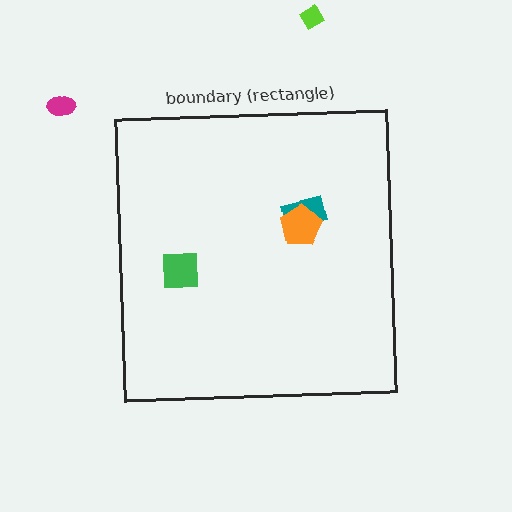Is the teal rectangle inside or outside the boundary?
Inside.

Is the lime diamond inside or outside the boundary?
Outside.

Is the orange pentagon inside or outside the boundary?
Inside.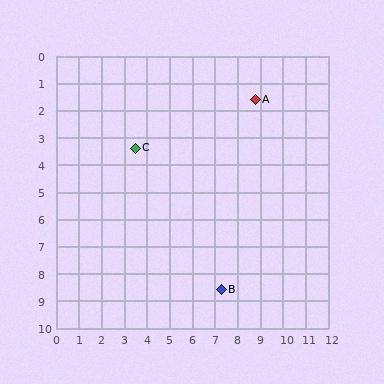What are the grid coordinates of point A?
Point A is at approximately (8.8, 1.6).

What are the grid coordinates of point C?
Point C is at approximately (3.5, 3.4).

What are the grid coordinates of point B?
Point B is at approximately (7.3, 8.6).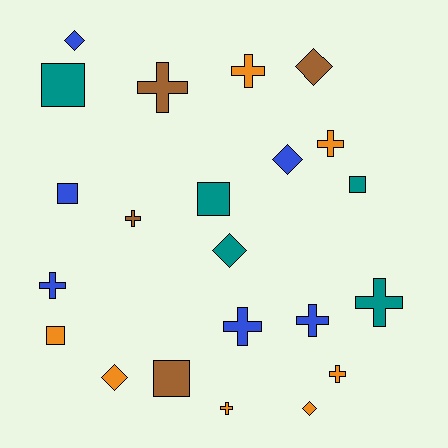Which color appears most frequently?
Orange, with 7 objects.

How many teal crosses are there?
There is 1 teal cross.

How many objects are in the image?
There are 22 objects.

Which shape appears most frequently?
Cross, with 10 objects.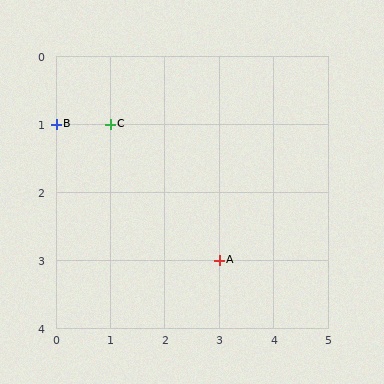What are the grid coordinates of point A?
Point A is at grid coordinates (3, 3).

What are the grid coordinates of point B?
Point B is at grid coordinates (0, 1).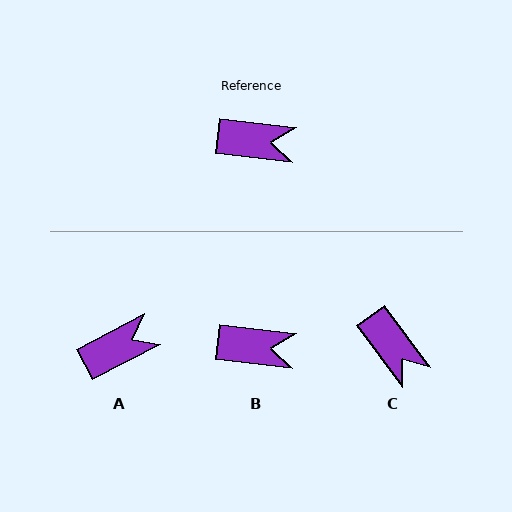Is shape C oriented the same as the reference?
No, it is off by about 47 degrees.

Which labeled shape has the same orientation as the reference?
B.